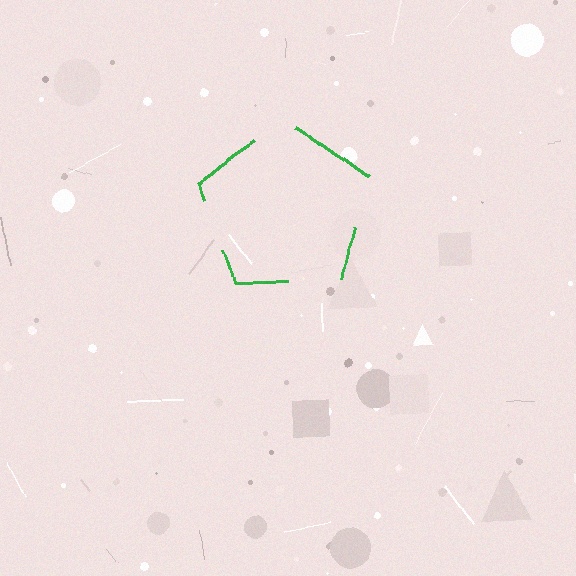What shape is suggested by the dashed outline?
The dashed outline suggests a pentagon.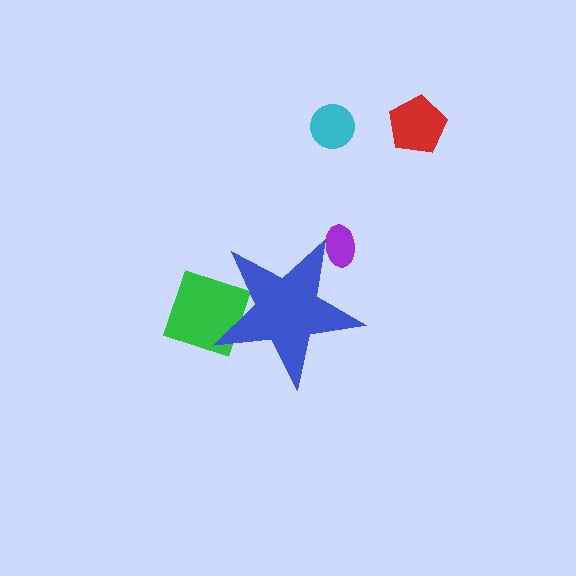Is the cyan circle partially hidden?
No, the cyan circle is fully visible.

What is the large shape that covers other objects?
A blue star.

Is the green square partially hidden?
Yes, the green square is partially hidden behind the blue star.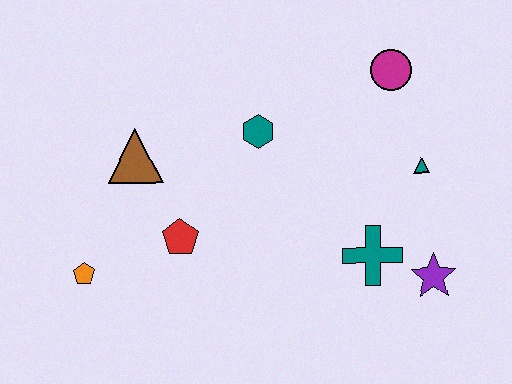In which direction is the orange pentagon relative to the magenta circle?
The orange pentagon is to the left of the magenta circle.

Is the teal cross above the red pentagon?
No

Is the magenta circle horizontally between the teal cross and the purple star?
Yes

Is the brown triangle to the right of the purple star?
No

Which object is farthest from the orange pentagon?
The magenta circle is farthest from the orange pentagon.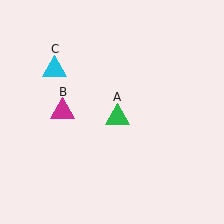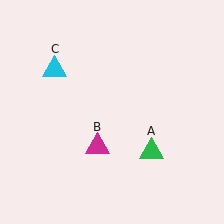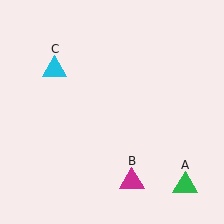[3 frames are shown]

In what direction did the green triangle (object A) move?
The green triangle (object A) moved down and to the right.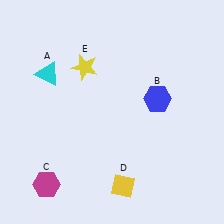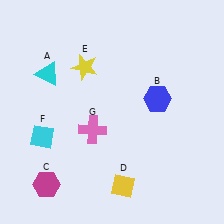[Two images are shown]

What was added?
A cyan diamond (F), a pink cross (G) were added in Image 2.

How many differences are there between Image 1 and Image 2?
There are 2 differences between the two images.